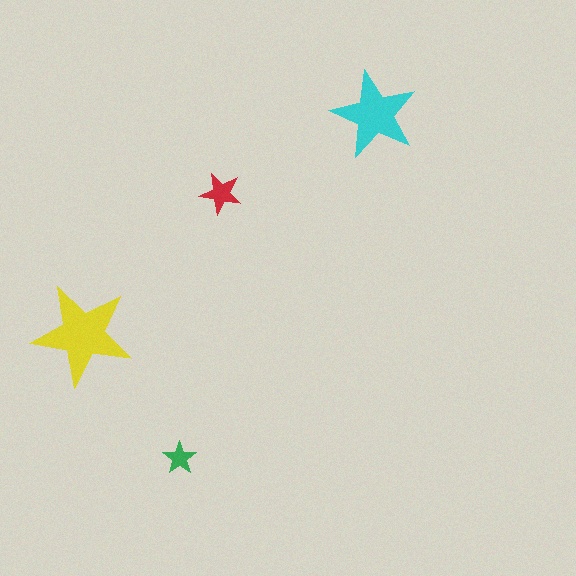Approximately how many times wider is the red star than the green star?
About 1.5 times wider.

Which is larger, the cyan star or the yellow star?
The yellow one.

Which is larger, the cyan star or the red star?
The cyan one.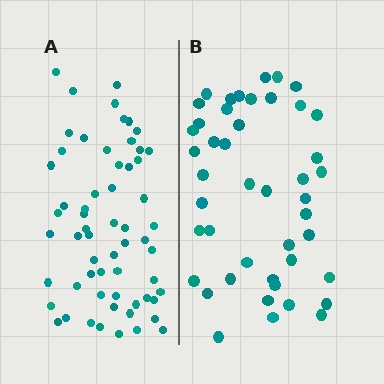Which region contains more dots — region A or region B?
Region A (the left region) has more dots.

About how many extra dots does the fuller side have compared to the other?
Region A has approximately 15 more dots than region B.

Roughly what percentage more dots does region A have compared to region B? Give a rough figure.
About 35% more.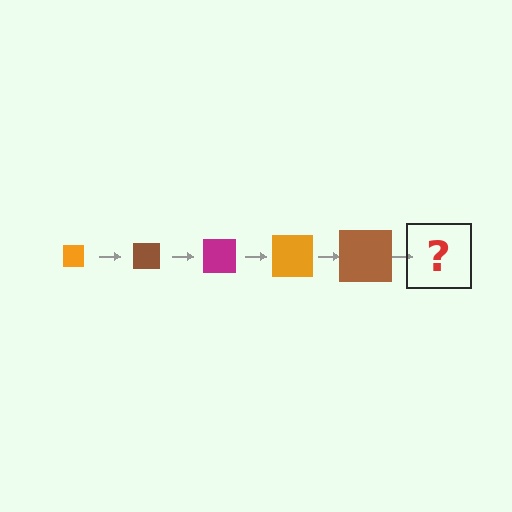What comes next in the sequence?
The next element should be a magenta square, larger than the previous one.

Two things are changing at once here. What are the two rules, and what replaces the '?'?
The two rules are that the square grows larger each step and the color cycles through orange, brown, and magenta. The '?' should be a magenta square, larger than the previous one.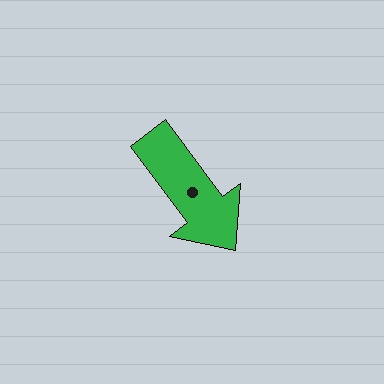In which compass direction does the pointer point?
Southeast.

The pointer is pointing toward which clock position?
Roughly 5 o'clock.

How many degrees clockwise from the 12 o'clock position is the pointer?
Approximately 143 degrees.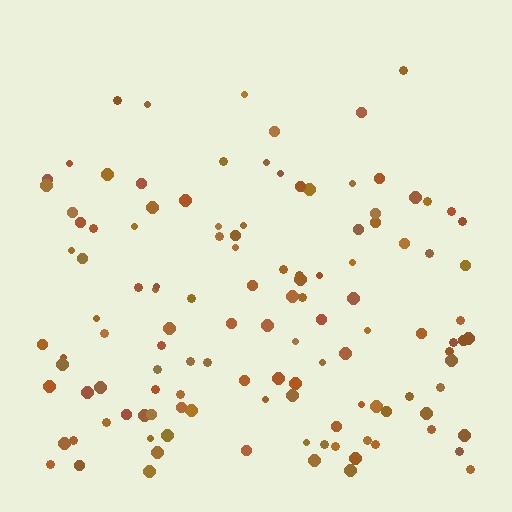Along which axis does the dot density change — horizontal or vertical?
Vertical.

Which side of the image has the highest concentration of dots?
The bottom.